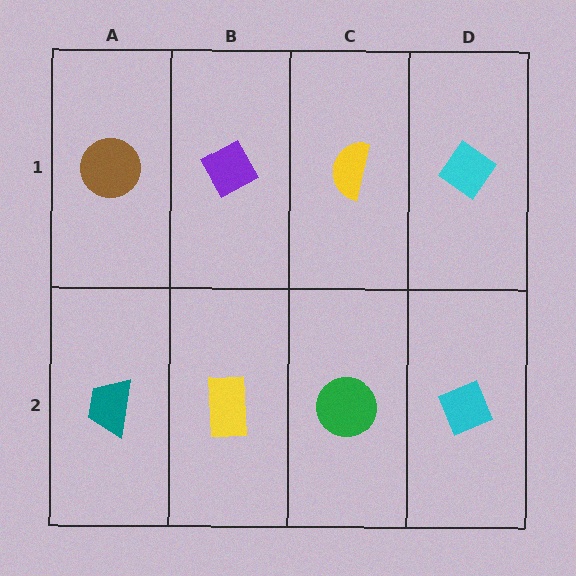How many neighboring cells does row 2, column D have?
2.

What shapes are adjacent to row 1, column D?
A cyan diamond (row 2, column D), a yellow semicircle (row 1, column C).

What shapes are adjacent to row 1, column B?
A yellow rectangle (row 2, column B), a brown circle (row 1, column A), a yellow semicircle (row 1, column C).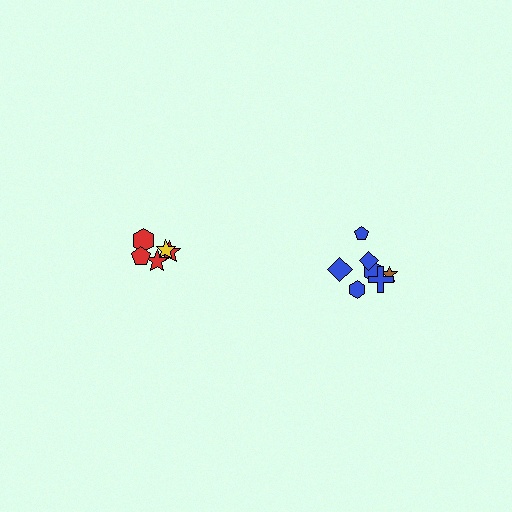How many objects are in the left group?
There are 5 objects.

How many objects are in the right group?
There are 7 objects.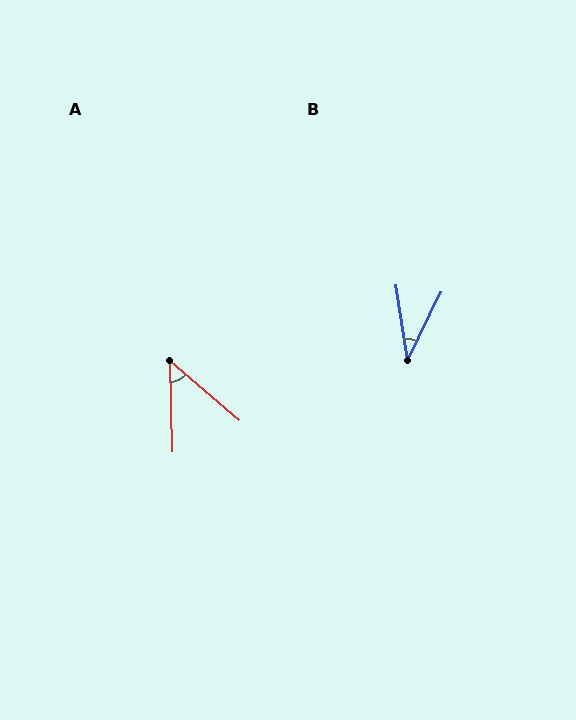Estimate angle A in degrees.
Approximately 48 degrees.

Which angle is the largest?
A, at approximately 48 degrees.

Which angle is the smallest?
B, at approximately 34 degrees.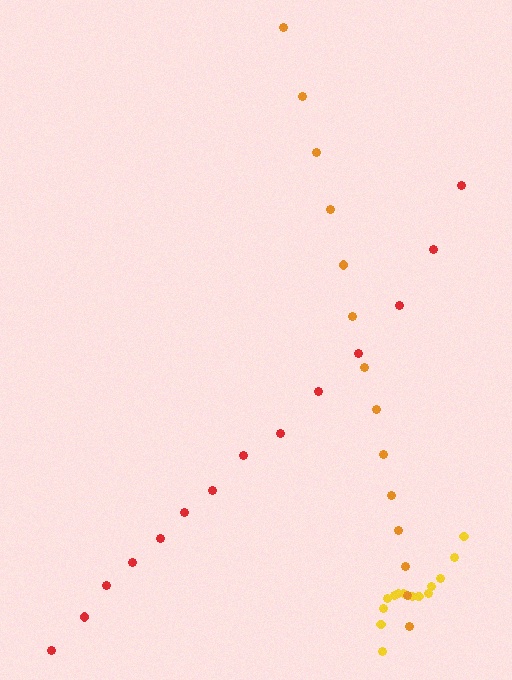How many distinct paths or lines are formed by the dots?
There are 3 distinct paths.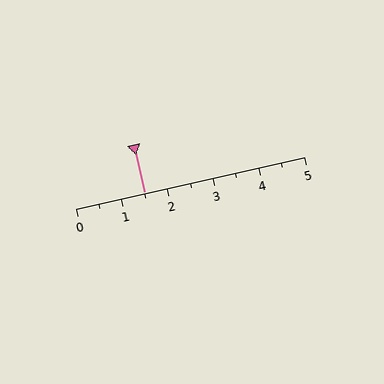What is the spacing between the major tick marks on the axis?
The major ticks are spaced 1 apart.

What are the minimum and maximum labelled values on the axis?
The axis runs from 0 to 5.